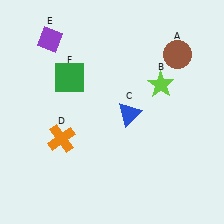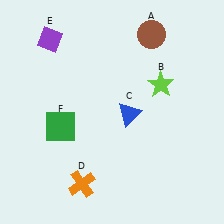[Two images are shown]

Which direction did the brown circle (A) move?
The brown circle (A) moved left.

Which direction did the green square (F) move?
The green square (F) moved down.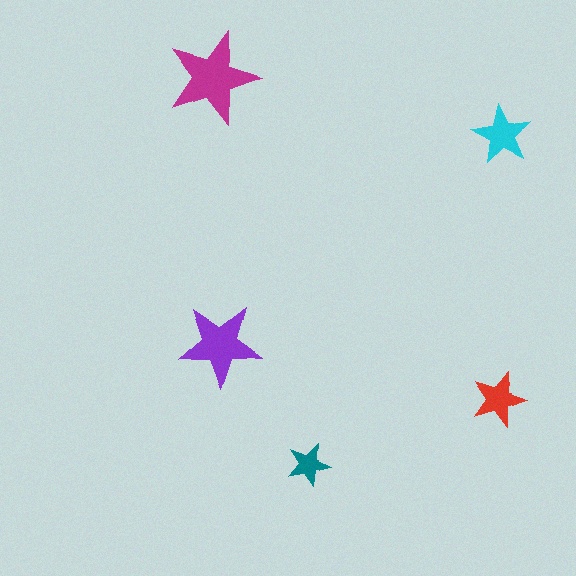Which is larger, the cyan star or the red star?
The cyan one.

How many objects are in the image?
There are 5 objects in the image.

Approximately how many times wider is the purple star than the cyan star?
About 1.5 times wider.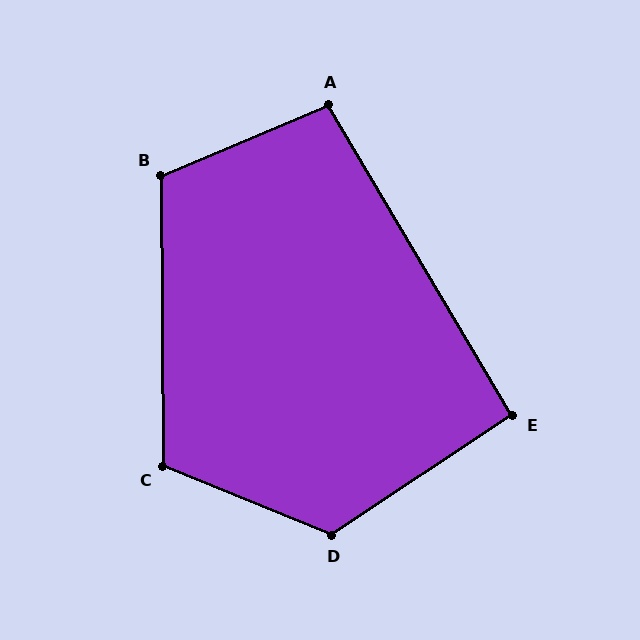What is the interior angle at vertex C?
Approximately 112 degrees (obtuse).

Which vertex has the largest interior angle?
D, at approximately 125 degrees.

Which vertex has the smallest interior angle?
E, at approximately 93 degrees.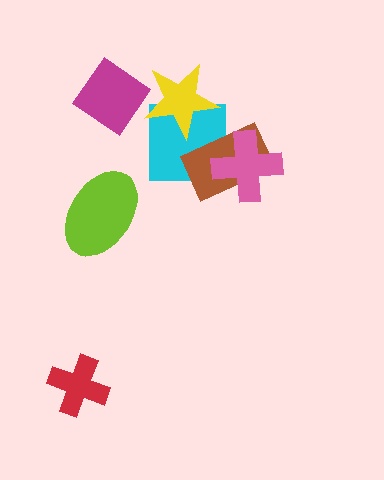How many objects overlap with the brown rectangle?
2 objects overlap with the brown rectangle.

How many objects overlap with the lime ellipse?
0 objects overlap with the lime ellipse.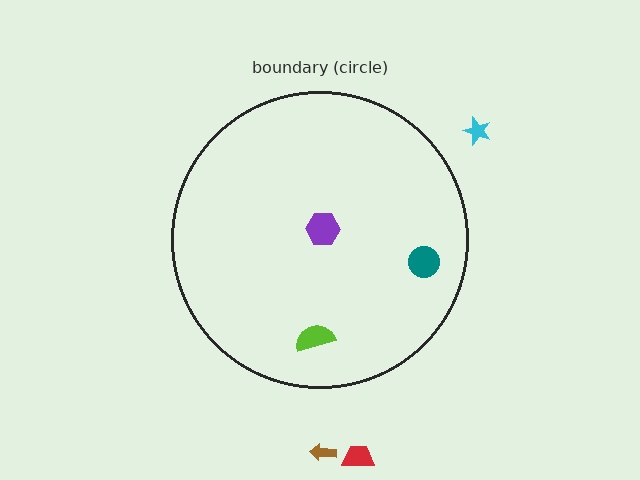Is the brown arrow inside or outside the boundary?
Outside.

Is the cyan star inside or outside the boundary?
Outside.